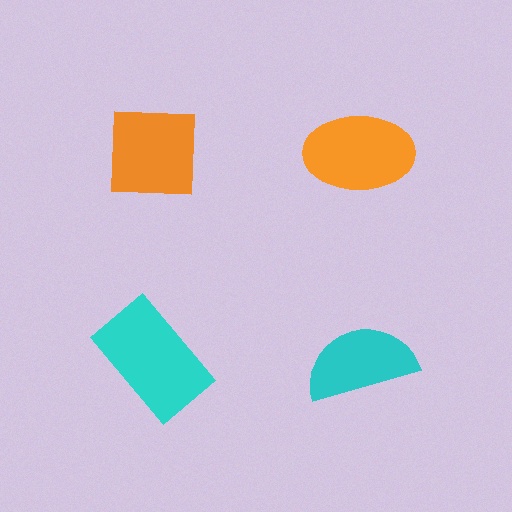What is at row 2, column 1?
A cyan rectangle.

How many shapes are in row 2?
2 shapes.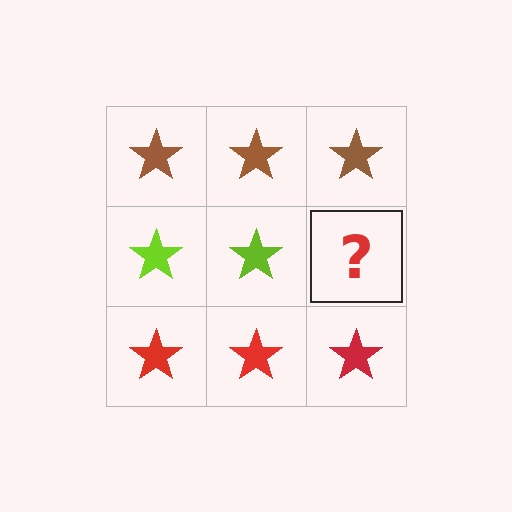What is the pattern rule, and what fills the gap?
The rule is that each row has a consistent color. The gap should be filled with a lime star.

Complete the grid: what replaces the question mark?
The question mark should be replaced with a lime star.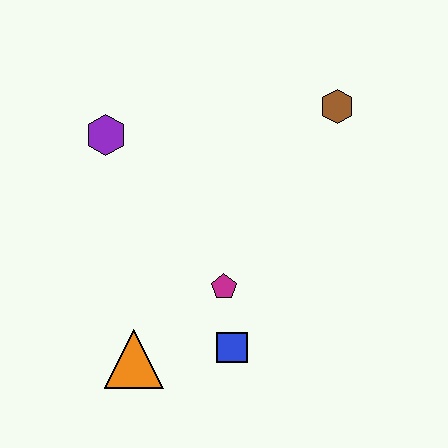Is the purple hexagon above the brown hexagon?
No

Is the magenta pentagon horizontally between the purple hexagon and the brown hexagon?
Yes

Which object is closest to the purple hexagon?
The magenta pentagon is closest to the purple hexagon.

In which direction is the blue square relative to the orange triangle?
The blue square is to the right of the orange triangle.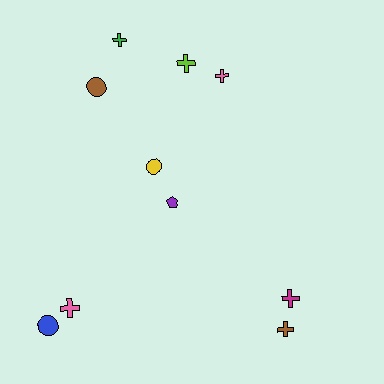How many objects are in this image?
There are 10 objects.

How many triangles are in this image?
There are no triangles.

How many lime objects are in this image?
There is 1 lime object.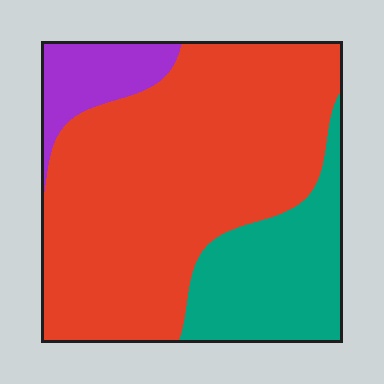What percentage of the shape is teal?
Teal takes up about one quarter (1/4) of the shape.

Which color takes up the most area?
Red, at roughly 65%.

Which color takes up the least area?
Purple, at roughly 10%.